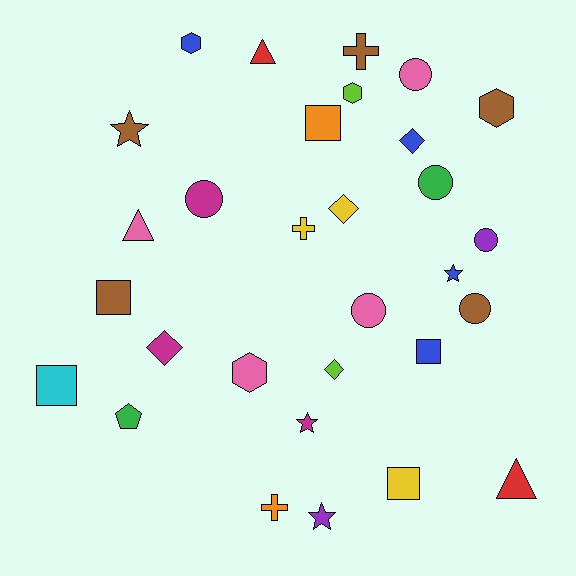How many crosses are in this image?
There are 3 crosses.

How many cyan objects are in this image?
There is 1 cyan object.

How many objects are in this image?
There are 30 objects.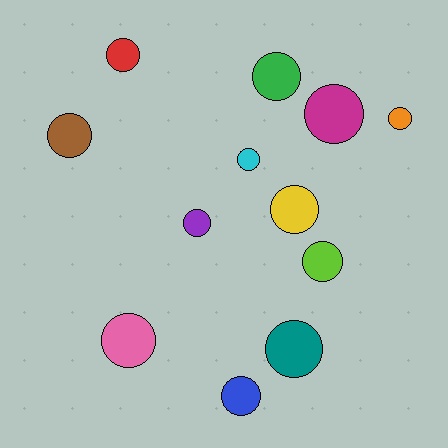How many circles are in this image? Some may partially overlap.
There are 12 circles.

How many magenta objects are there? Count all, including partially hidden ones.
There is 1 magenta object.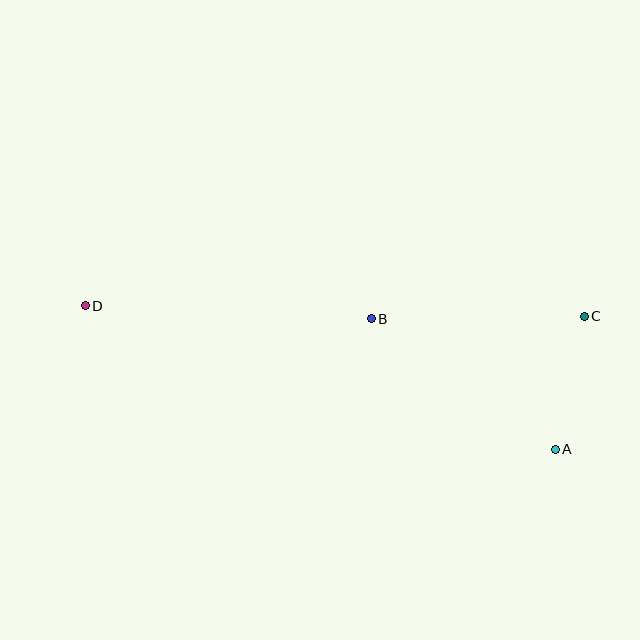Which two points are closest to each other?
Points A and C are closest to each other.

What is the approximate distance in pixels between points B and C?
The distance between B and C is approximately 213 pixels.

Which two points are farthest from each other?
Points C and D are farthest from each other.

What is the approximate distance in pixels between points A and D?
The distance between A and D is approximately 491 pixels.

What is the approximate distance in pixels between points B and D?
The distance between B and D is approximately 286 pixels.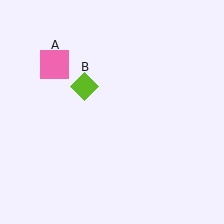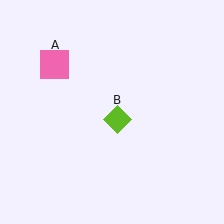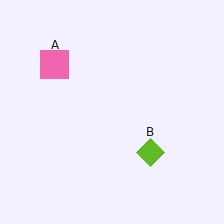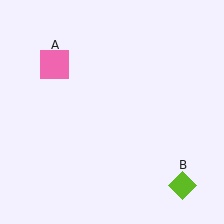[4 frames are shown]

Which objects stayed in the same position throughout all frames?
Pink square (object A) remained stationary.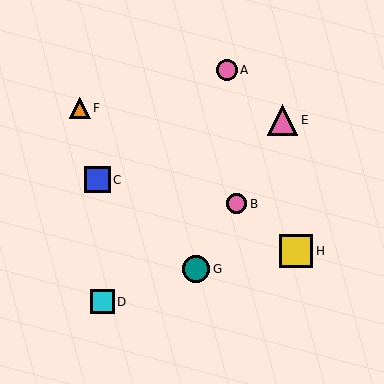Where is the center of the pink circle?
The center of the pink circle is at (227, 70).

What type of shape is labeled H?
Shape H is a yellow square.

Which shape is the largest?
The yellow square (labeled H) is the largest.